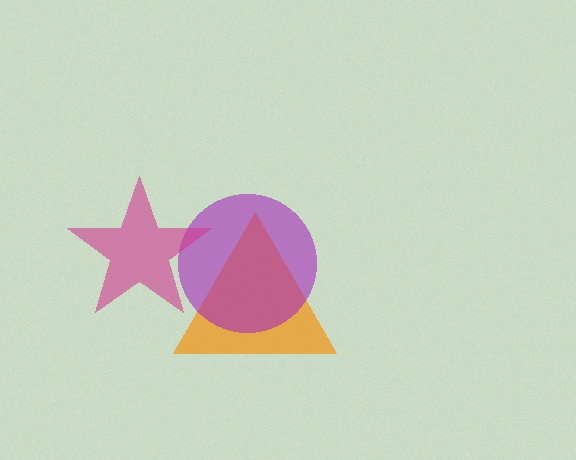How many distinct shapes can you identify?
There are 3 distinct shapes: an orange triangle, a purple circle, a magenta star.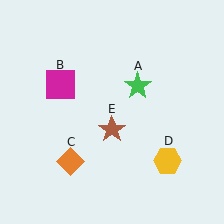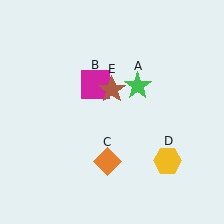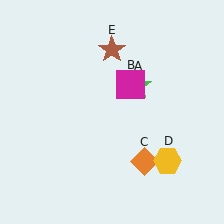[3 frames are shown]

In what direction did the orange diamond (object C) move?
The orange diamond (object C) moved right.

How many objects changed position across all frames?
3 objects changed position: magenta square (object B), orange diamond (object C), brown star (object E).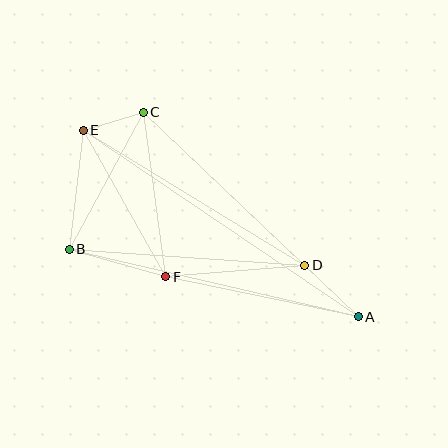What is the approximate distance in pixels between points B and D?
The distance between B and D is approximately 236 pixels.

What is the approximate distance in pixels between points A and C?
The distance between A and C is approximately 297 pixels.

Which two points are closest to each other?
Points C and E are closest to each other.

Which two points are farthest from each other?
Points A and E are farthest from each other.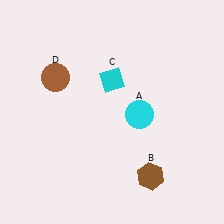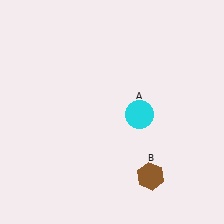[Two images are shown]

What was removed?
The brown circle (D), the cyan diamond (C) were removed in Image 2.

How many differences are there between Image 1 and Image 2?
There are 2 differences between the two images.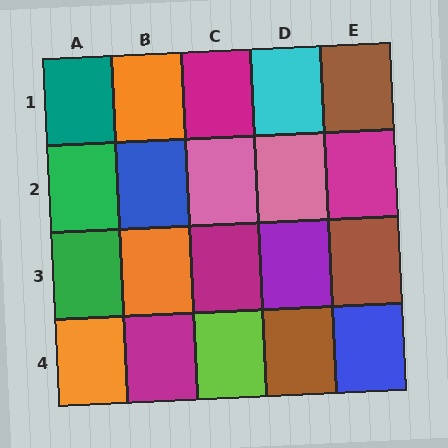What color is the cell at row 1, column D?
Cyan.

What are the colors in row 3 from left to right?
Green, orange, magenta, purple, brown.